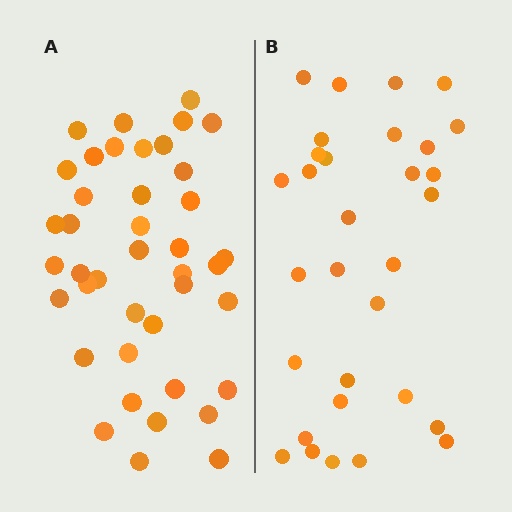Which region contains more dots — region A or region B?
Region A (the left region) has more dots.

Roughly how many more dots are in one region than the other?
Region A has roughly 10 or so more dots than region B.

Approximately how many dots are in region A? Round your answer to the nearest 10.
About 40 dots. (The exact count is 41, which rounds to 40.)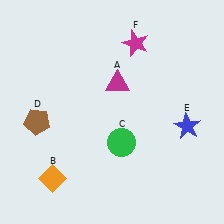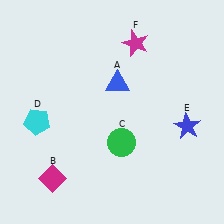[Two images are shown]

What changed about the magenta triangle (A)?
In Image 1, A is magenta. In Image 2, it changed to blue.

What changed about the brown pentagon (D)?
In Image 1, D is brown. In Image 2, it changed to cyan.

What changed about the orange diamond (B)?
In Image 1, B is orange. In Image 2, it changed to magenta.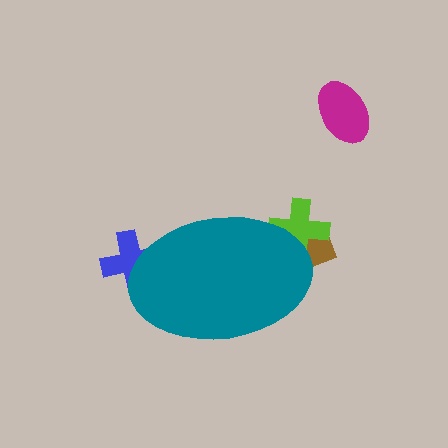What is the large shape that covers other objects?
A teal ellipse.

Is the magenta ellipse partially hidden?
No, the magenta ellipse is fully visible.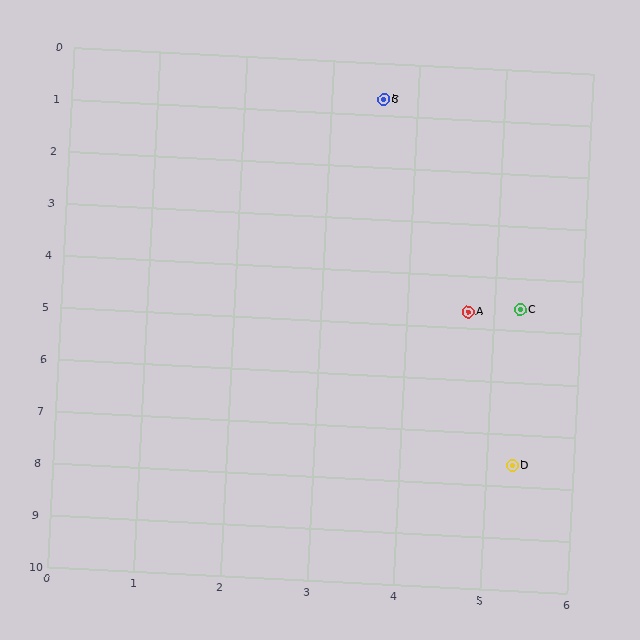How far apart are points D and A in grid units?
Points D and A are about 3.0 grid units apart.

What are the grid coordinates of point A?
Point A is at approximately (4.7, 4.7).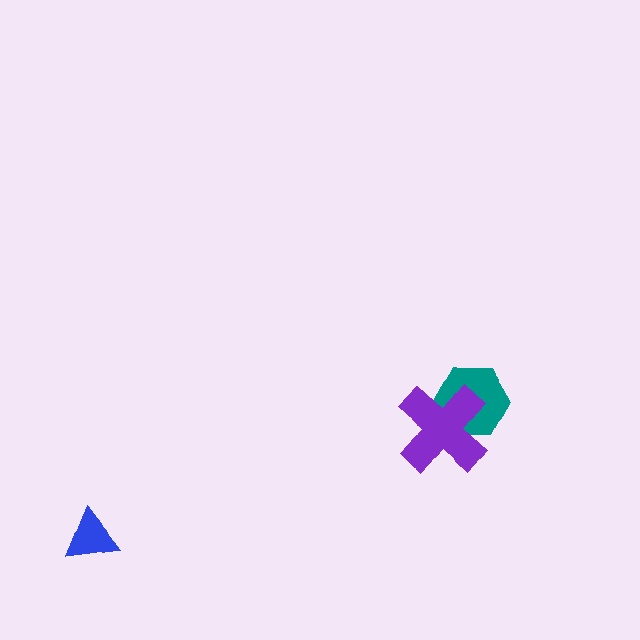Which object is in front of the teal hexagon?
The purple cross is in front of the teal hexagon.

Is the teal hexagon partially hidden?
Yes, it is partially covered by another shape.